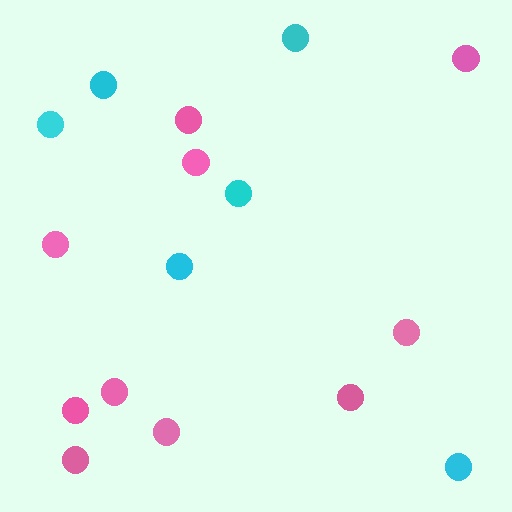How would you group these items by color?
There are 2 groups: one group of pink circles (10) and one group of cyan circles (6).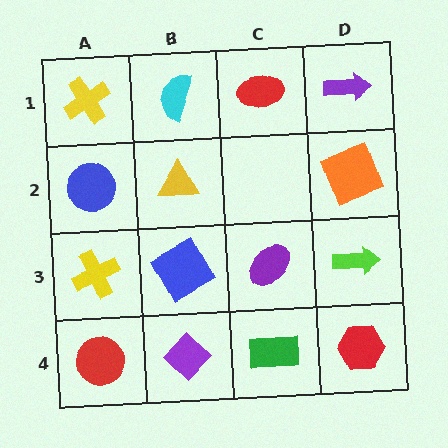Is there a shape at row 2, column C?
No, that cell is empty.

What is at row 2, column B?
A yellow triangle.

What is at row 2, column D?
An orange square.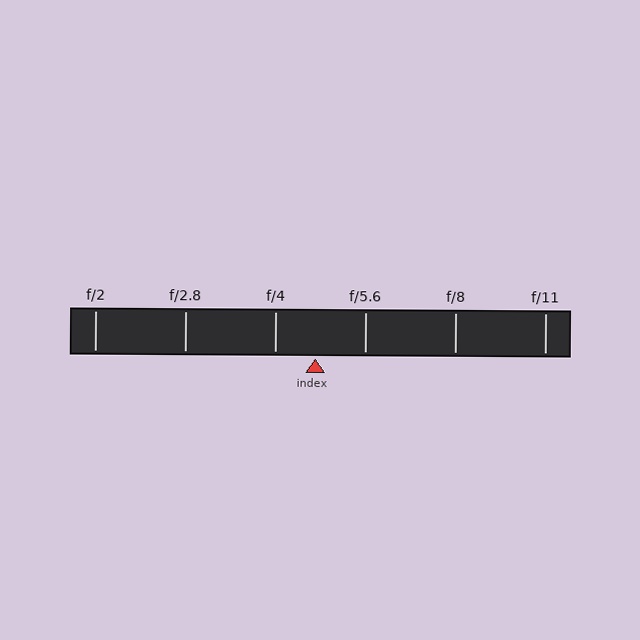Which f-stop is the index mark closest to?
The index mark is closest to f/4.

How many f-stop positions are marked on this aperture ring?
There are 6 f-stop positions marked.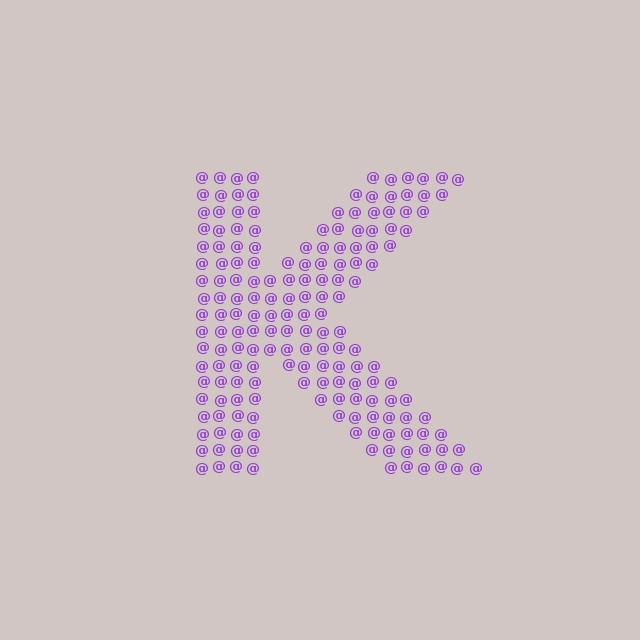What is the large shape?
The large shape is the letter K.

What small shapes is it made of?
It is made of small at signs.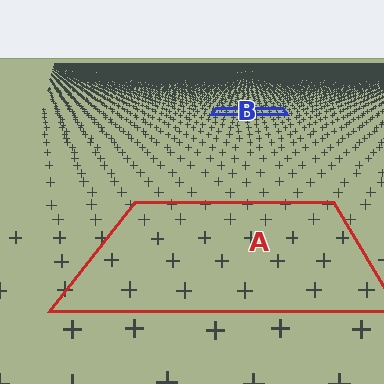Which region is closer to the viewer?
Region A is closer. The texture elements there are larger and more spread out.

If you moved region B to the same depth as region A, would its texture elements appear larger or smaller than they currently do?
They would appear larger. At a closer depth, the same texture elements are projected at a bigger on-screen size.